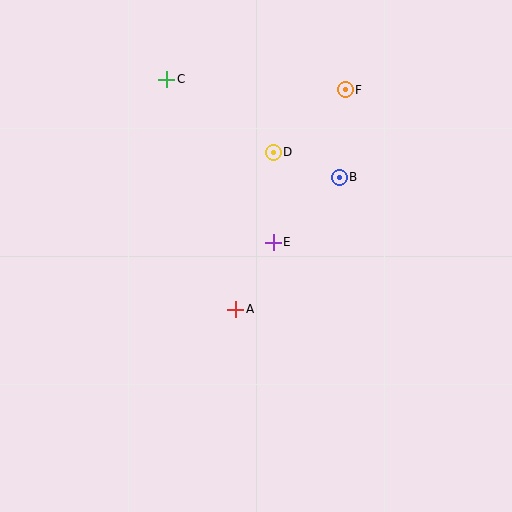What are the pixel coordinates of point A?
Point A is at (236, 309).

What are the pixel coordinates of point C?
Point C is at (167, 79).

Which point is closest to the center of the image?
Point E at (273, 242) is closest to the center.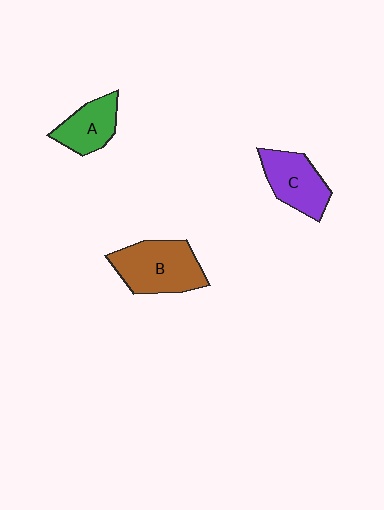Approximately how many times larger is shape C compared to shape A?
Approximately 1.2 times.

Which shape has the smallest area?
Shape A (green).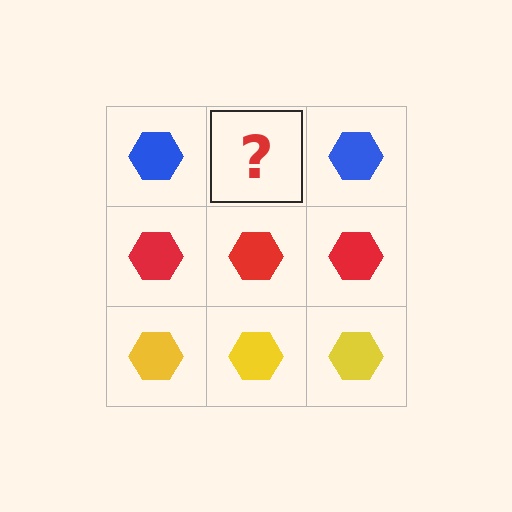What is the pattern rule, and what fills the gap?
The rule is that each row has a consistent color. The gap should be filled with a blue hexagon.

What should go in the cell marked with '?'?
The missing cell should contain a blue hexagon.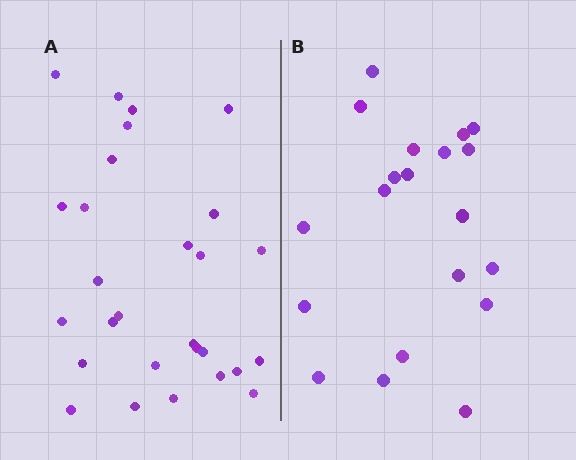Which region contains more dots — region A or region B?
Region A (the left region) has more dots.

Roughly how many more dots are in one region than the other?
Region A has roughly 8 or so more dots than region B.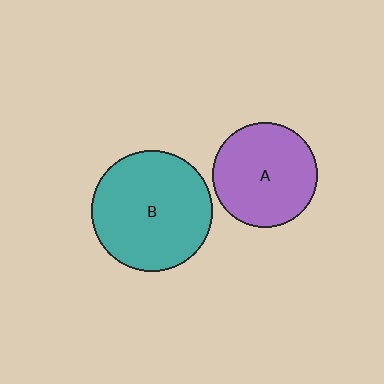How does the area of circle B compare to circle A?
Approximately 1.3 times.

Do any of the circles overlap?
No, none of the circles overlap.